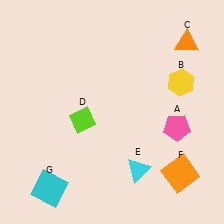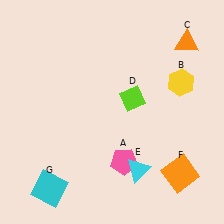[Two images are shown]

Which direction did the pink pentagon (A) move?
The pink pentagon (A) moved left.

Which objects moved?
The objects that moved are: the pink pentagon (A), the lime diamond (D).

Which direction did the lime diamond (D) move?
The lime diamond (D) moved right.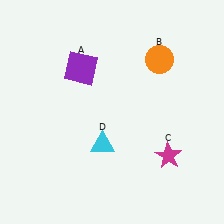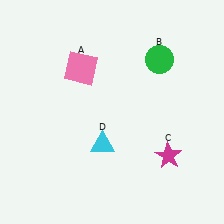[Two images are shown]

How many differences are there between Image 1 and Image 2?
There are 2 differences between the two images.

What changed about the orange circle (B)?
In Image 1, B is orange. In Image 2, it changed to green.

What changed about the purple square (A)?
In Image 1, A is purple. In Image 2, it changed to pink.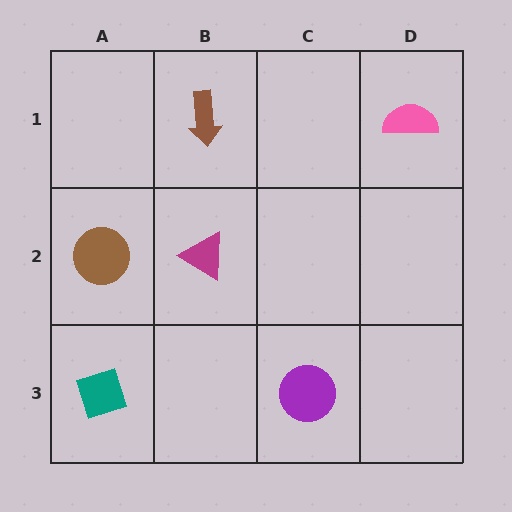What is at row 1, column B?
A brown arrow.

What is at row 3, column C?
A purple circle.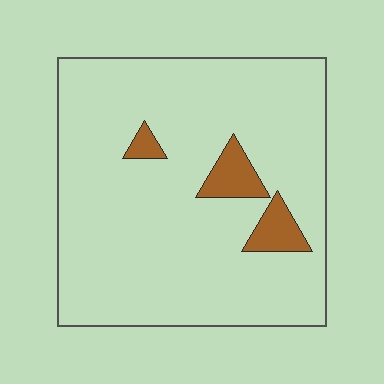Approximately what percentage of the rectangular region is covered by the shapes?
Approximately 10%.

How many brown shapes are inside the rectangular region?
3.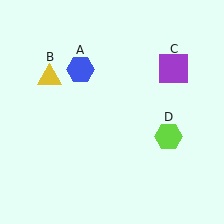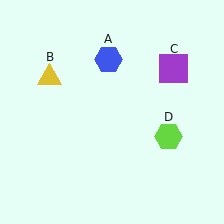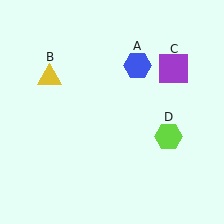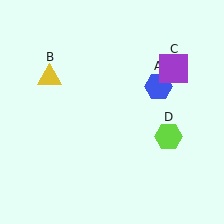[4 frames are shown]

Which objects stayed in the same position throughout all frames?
Yellow triangle (object B) and purple square (object C) and lime hexagon (object D) remained stationary.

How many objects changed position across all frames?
1 object changed position: blue hexagon (object A).